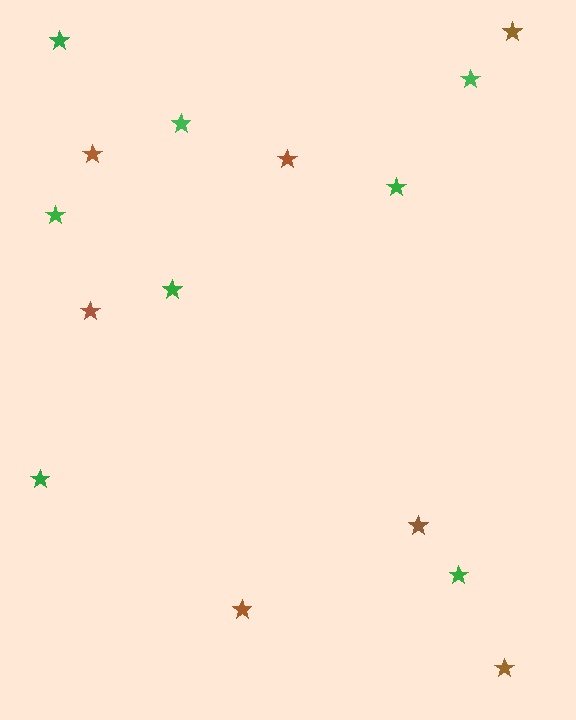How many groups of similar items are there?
There are 2 groups: one group of brown stars (7) and one group of green stars (8).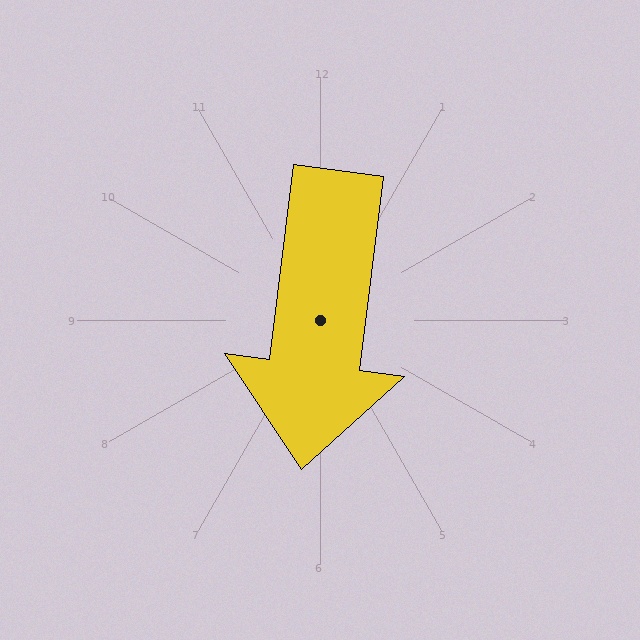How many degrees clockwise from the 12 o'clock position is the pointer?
Approximately 187 degrees.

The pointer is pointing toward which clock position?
Roughly 6 o'clock.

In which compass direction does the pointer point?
South.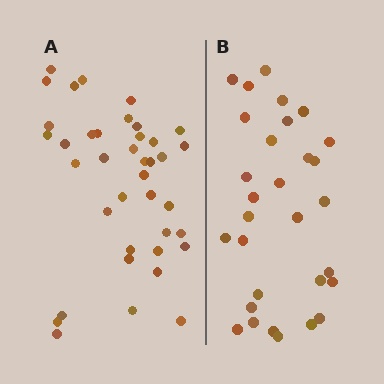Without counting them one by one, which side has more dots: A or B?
Region A (the left region) has more dots.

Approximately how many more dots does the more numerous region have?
Region A has roughly 8 or so more dots than region B.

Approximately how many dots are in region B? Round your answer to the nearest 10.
About 30 dots.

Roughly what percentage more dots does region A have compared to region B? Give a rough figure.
About 30% more.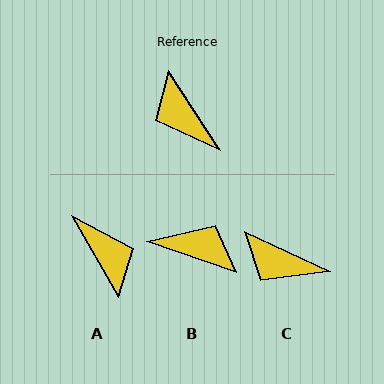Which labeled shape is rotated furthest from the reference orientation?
A, about 177 degrees away.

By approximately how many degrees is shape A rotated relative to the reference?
Approximately 177 degrees counter-clockwise.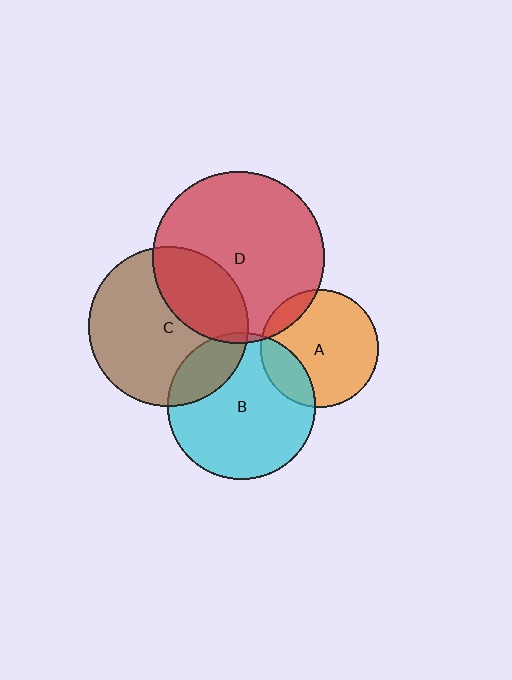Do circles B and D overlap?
Yes.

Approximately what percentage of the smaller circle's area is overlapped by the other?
Approximately 5%.